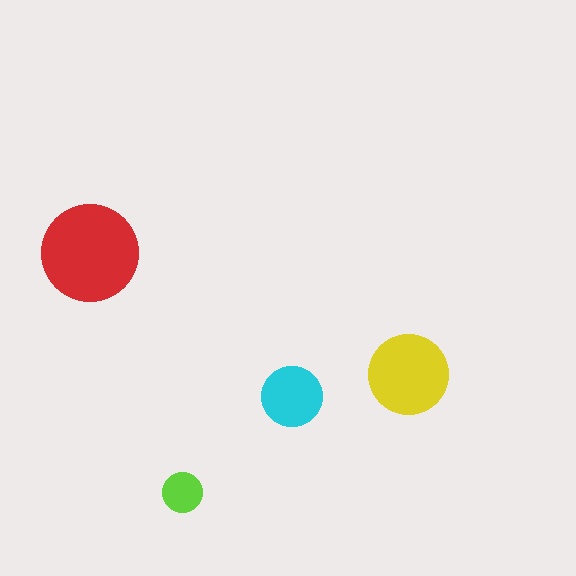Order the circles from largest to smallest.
the red one, the yellow one, the cyan one, the lime one.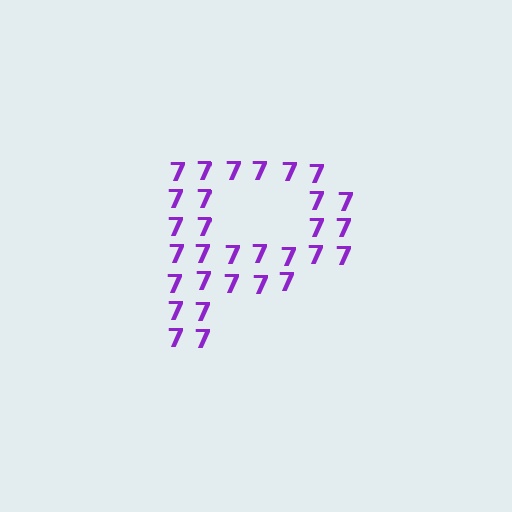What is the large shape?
The large shape is the letter P.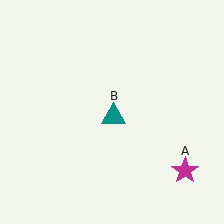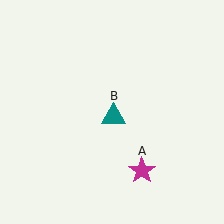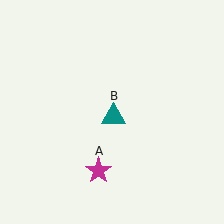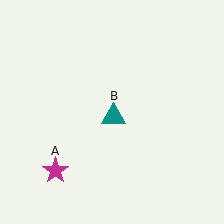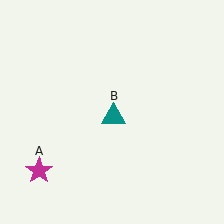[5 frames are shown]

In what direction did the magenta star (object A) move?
The magenta star (object A) moved left.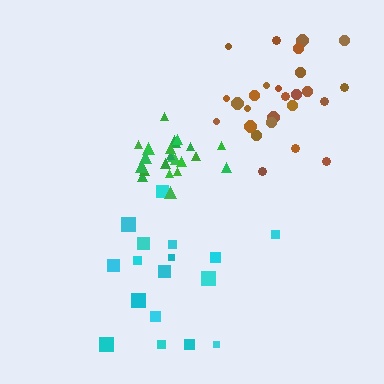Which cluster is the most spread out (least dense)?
Cyan.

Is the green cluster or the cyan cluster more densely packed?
Green.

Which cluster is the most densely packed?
Green.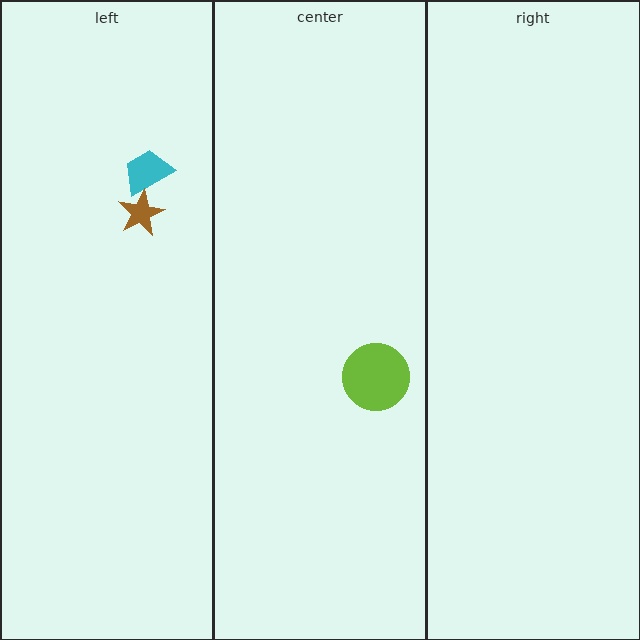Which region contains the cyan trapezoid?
The left region.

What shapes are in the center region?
The lime circle.